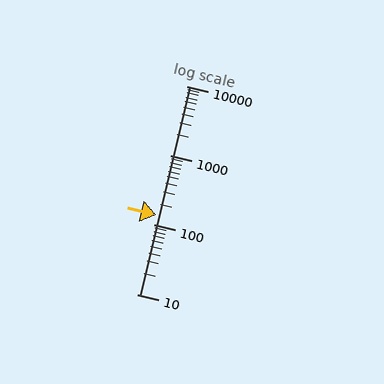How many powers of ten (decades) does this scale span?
The scale spans 3 decades, from 10 to 10000.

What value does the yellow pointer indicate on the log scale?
The pointer indicates approximately 140.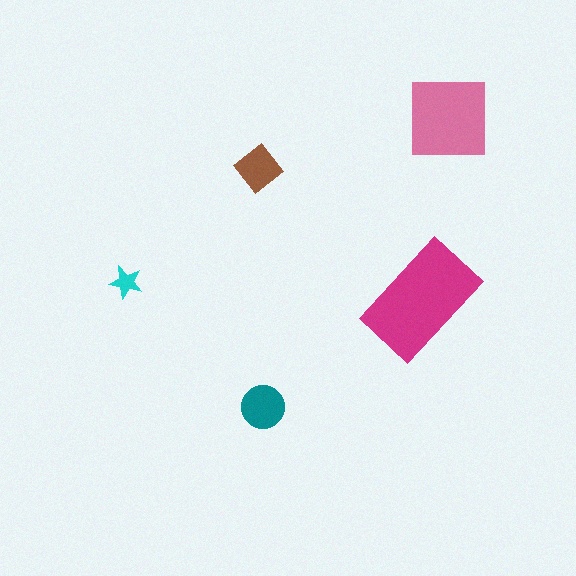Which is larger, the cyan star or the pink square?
The pink square.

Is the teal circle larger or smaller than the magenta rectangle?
Smaller.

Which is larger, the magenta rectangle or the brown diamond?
The magenta rectangle.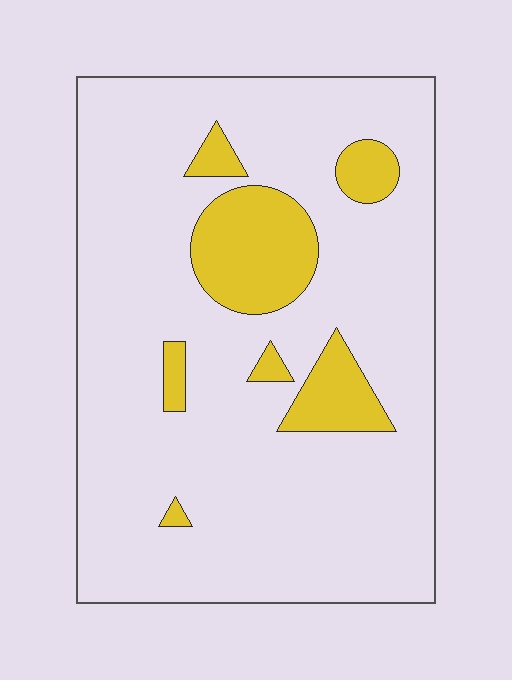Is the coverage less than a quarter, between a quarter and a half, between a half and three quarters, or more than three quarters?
Less than a quarter.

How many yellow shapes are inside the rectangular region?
7.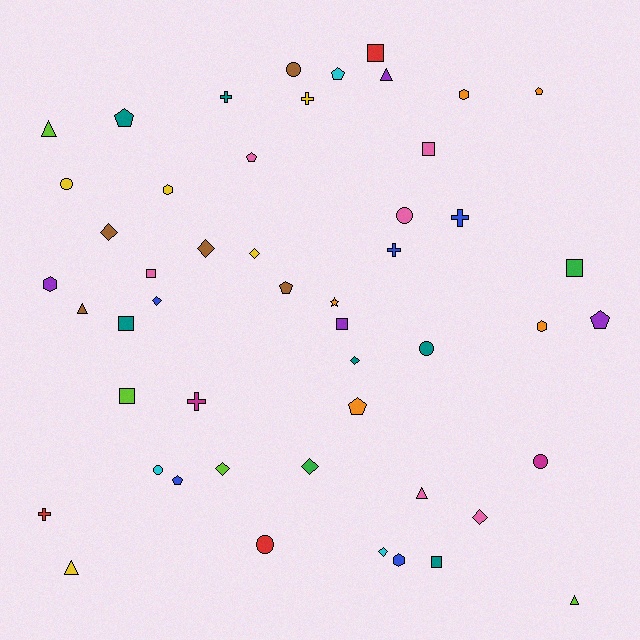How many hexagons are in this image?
There are 5 hexagons.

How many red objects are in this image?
There are 3 red objects.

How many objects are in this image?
There are 50 objects.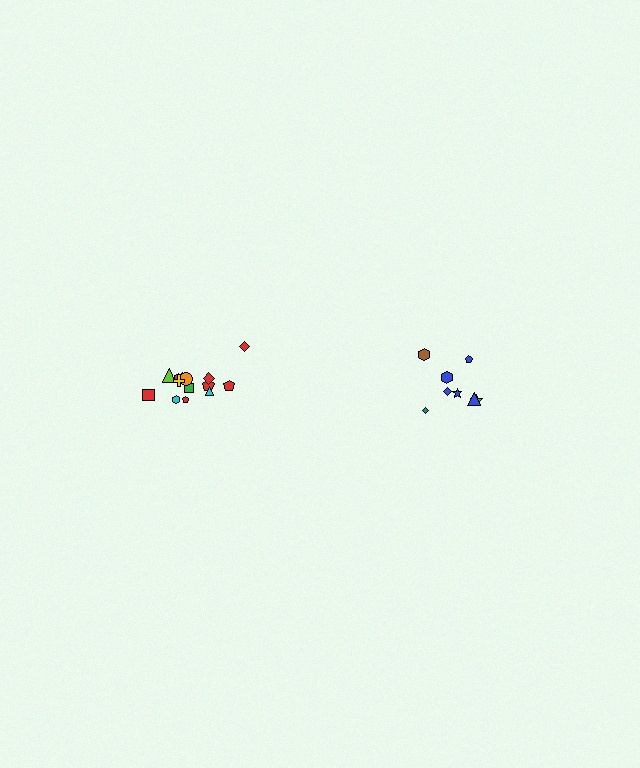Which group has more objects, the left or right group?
The left group.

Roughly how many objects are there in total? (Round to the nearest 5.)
Roughly 25 objects in total.